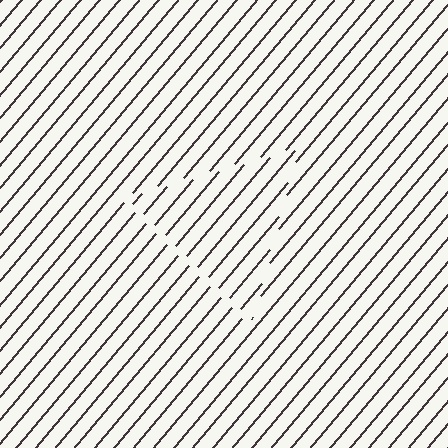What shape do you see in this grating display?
An illusory triangle. The interior of the shape contains the same grating, shifted by half a period — the contour is defined by the phase discontinuity where line-ends from the inner and outer gratings abut.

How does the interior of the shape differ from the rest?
The interior of the shape contains the same grating, shifted by half a period — the contour is defined by the phase discontinuity where line-ends from the inner and outer gratings abut.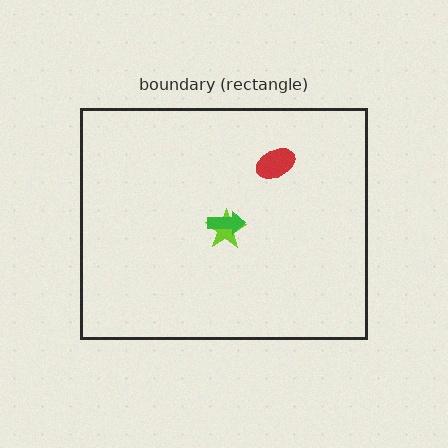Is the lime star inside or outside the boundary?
Inside.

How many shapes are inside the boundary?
3 inside, 0 outside.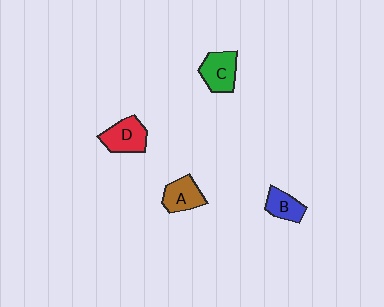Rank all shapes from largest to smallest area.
From largest to smallest: D (red), C (green), A (brown), B (blue).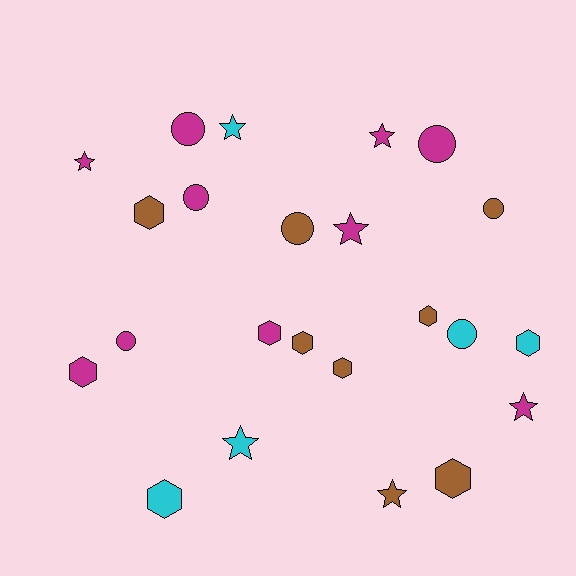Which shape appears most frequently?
Hexagon, with 9 objects.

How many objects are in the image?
There are 23 objects.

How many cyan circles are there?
There is 1 cyan circle.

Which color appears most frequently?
Magenta, with 10 objects.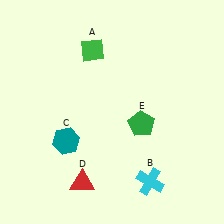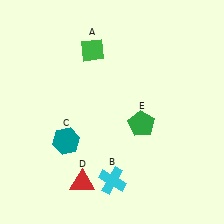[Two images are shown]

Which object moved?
The cyan cross (B) moved left.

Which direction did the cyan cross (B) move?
The cyan cross (B) moved left.